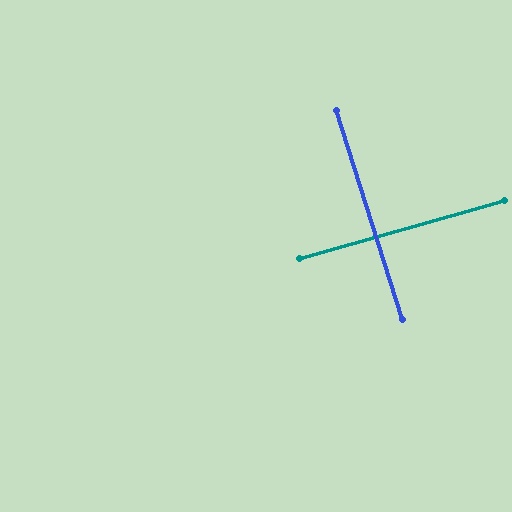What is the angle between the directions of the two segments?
Approximately 88 degrees.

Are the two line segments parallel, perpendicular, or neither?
Perpendicular — they meet at approximately 88°.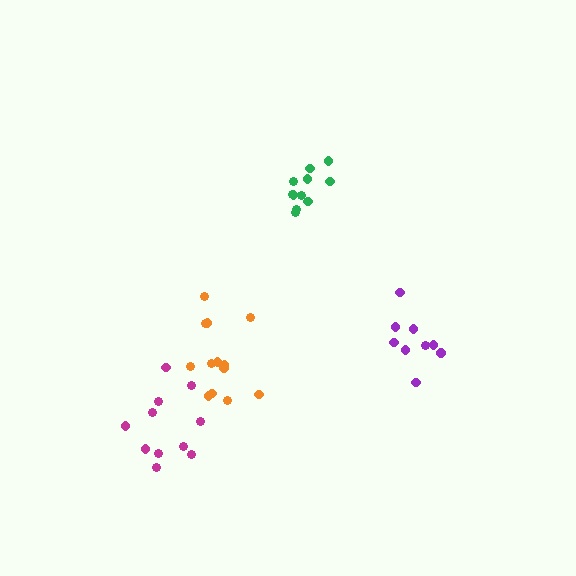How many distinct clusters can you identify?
There are 4 distinct clusters.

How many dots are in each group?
Group 1: 11 dots, Group 2: 11 dots, Group 3: 13 dots, Group 4: 9 dots (44 total).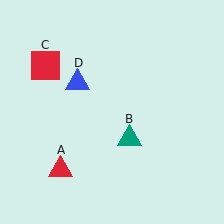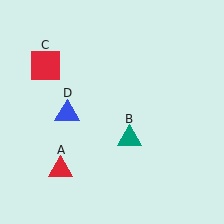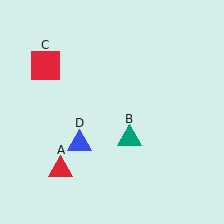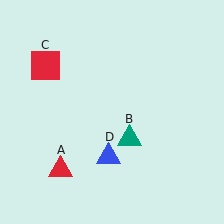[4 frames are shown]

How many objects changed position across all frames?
1 object changed position: blue triangle (object D).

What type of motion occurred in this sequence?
The blue triangle (object D) rotated counterclockwise around the center of the scene.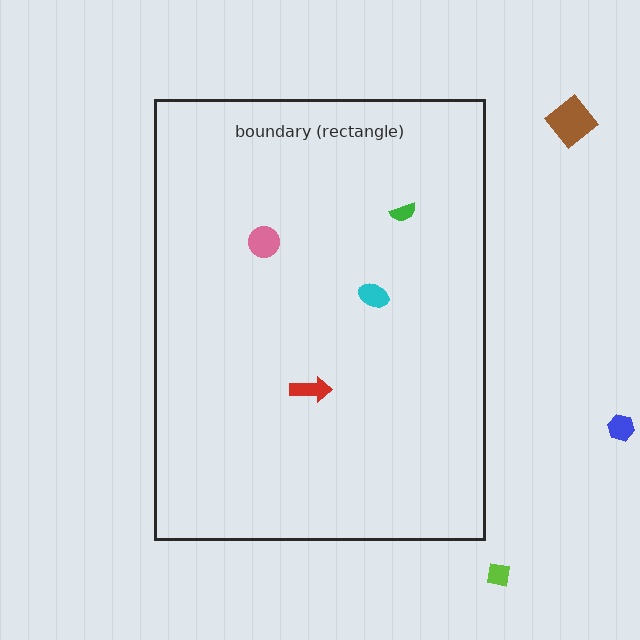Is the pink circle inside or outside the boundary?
Inside.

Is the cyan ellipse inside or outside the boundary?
Inside.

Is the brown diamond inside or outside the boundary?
Outside.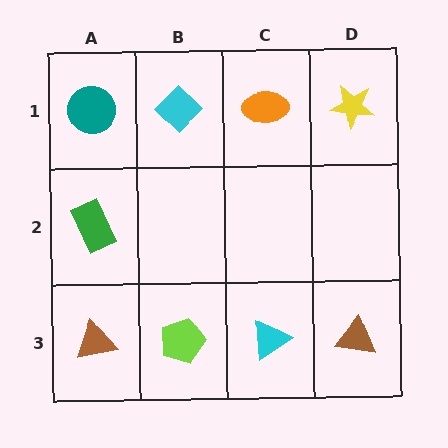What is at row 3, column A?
A brown triangle.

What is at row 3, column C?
A cyan triangle.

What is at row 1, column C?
An orange ellipse.